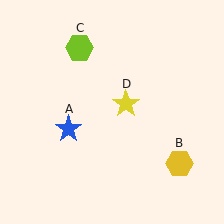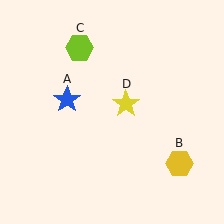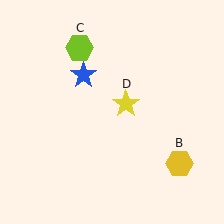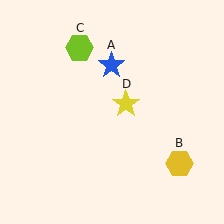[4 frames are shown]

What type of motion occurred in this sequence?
The blue star (object A) rotated clockwise around the center of the scene.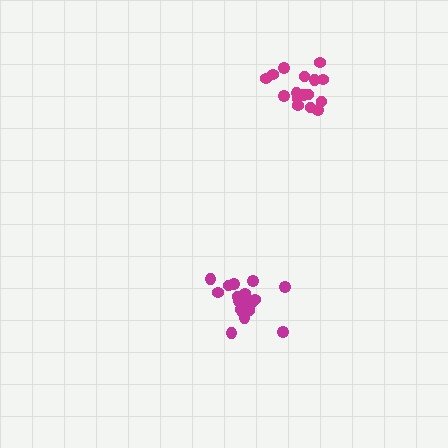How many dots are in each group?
Group 1: 19 dots, Group 2: 16 dots (35 total).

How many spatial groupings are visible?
There are 2 spatial groupings.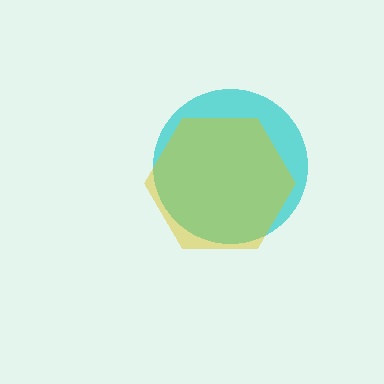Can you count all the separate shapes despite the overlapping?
Yes, there are 2 separate shapes.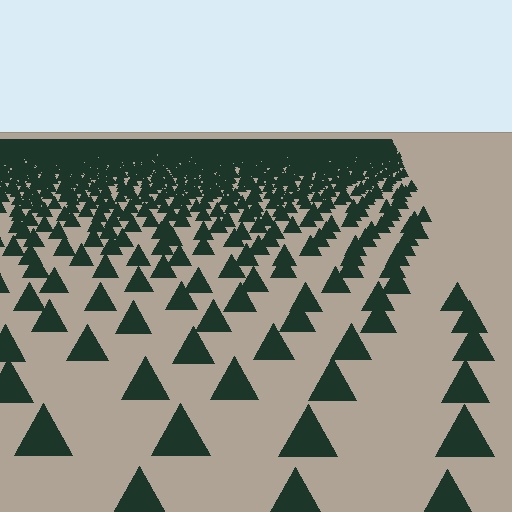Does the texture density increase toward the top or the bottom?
Density increases toward the top.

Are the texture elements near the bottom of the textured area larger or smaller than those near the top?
Larger. Near the bottom, elements are closer to the viewer and appear at a bigger on-screen size.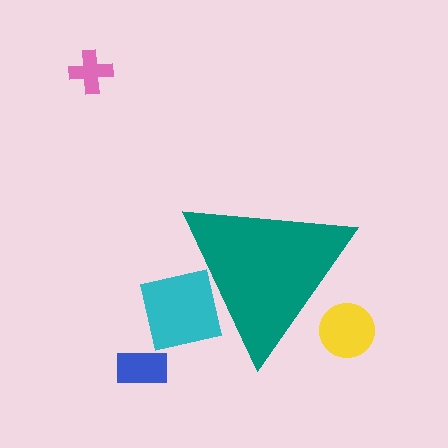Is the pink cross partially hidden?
No, the pink cross is fully visible.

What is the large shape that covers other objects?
A teal triangle.